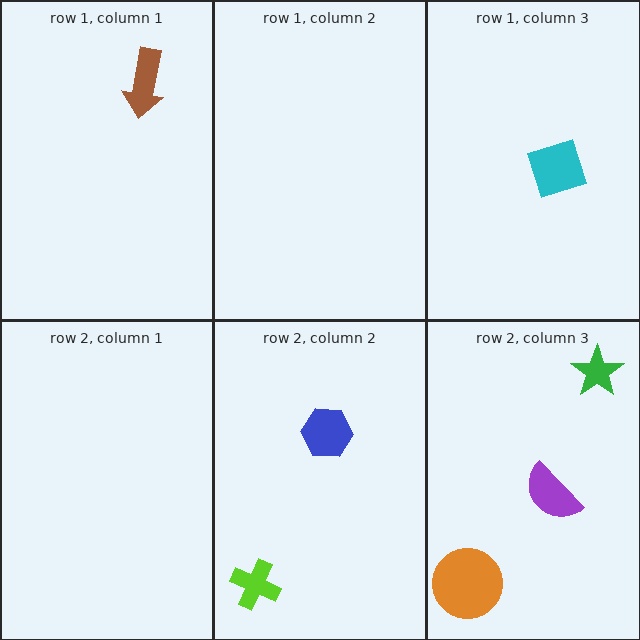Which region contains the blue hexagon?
The row 2, column 2 region.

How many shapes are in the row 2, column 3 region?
3.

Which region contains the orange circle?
The row 2, column 3 region.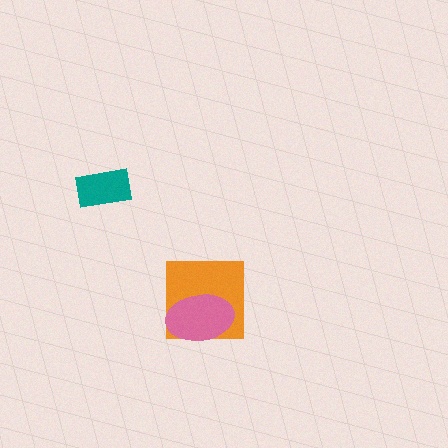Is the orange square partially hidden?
Yes, it is partially covered by another shape.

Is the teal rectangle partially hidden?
No, no other shape covers it.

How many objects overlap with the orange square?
1 object overlaps with the orange square.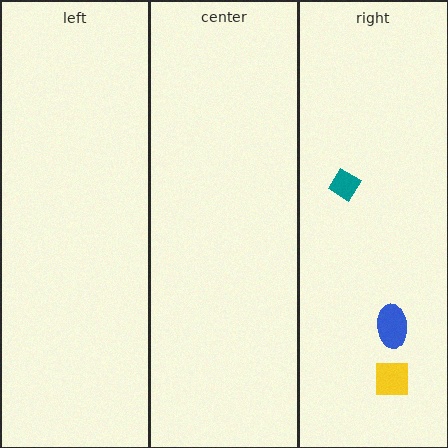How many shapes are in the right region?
3.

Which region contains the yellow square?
The right region.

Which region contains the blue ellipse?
The right region.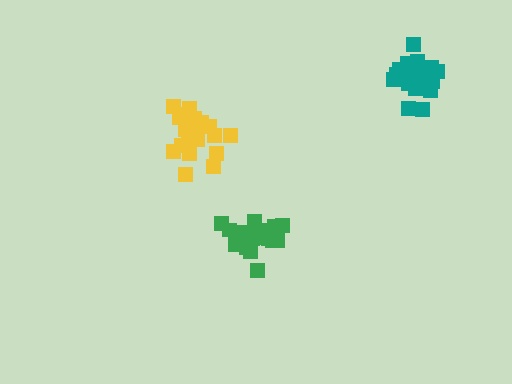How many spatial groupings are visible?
There are 3 spatial groupings.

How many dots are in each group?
Group 1: 19 dots, Group 2: 20 dots, Group 3: 21 dots (60 total).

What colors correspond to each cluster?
The clusters are colored: teal, green, yellow.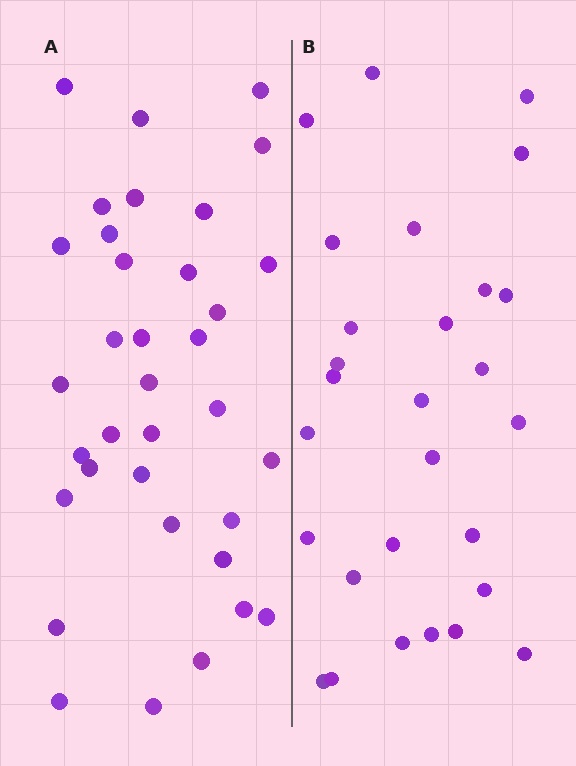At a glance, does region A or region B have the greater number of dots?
Region A (the left region) has more dots.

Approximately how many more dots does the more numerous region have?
Region A has roughly 8 or so more dots than region B.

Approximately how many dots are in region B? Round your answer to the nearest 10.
About 30 dots. (The exact count is 28, which rounds to 30.)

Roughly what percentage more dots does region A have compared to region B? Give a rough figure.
About 25% more.